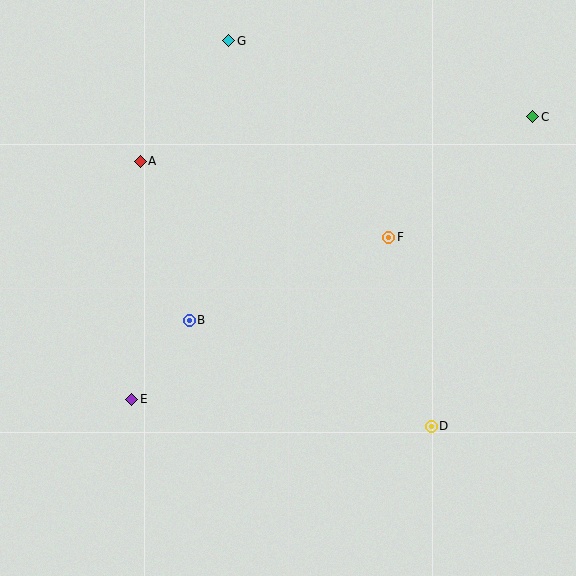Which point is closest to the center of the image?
Point B at (189, 320) is closest to the center.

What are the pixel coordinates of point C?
Point C is at (533, 117).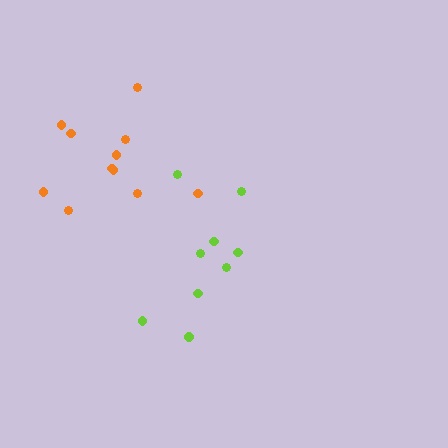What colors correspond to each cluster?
The clusters are colored: lime, orange.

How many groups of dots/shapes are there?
There are 2 groups.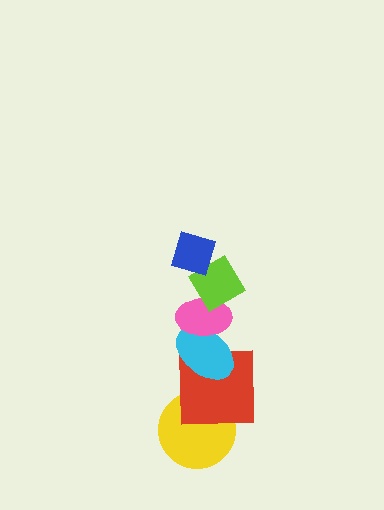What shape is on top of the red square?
The cyan ellipse is on top of the red square.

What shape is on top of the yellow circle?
The red square is on top of the yellow circle.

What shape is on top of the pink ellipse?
The lime diamond is on top of the pink ellipse.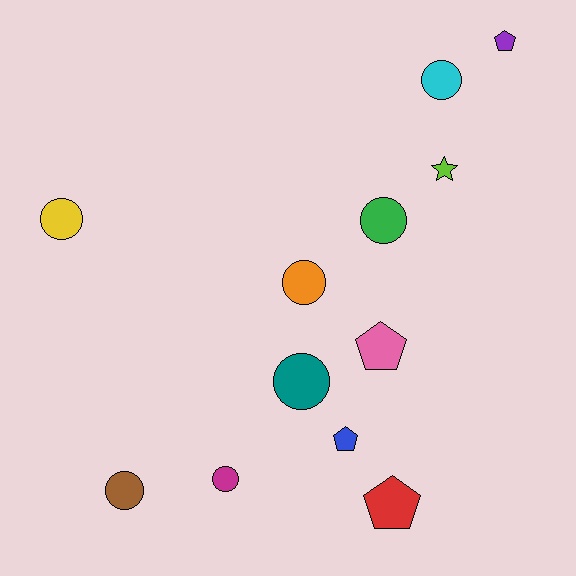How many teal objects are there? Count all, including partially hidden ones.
There is 1 teal object.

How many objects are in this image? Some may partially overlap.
There are 12 objects.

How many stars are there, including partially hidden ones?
There is 1 star.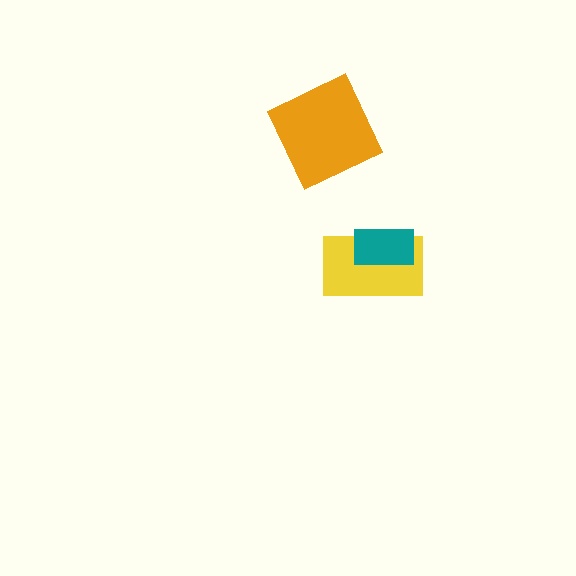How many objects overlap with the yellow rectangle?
1 object overlaps with the yellow rectangle.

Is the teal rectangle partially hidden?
No, no other shape covers it.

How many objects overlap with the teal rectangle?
1 object overlaps with the teal rectangle.